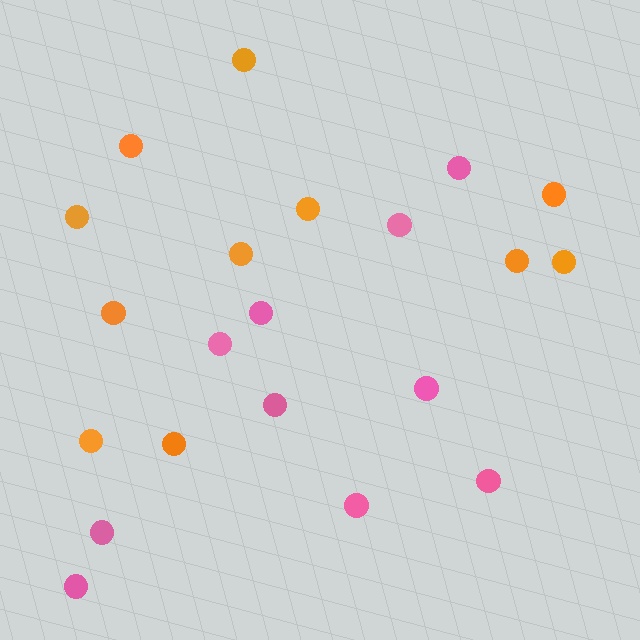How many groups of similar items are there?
There are 2 groups: one group of pink circles (10) and one group of orange circles (11).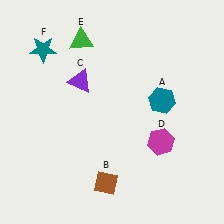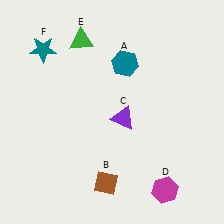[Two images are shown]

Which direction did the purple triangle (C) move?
The purple triangle (C) moved right.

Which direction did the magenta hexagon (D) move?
The magenta hexagon (D) moved down.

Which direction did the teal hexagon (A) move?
The teal hexagon (A) moved left.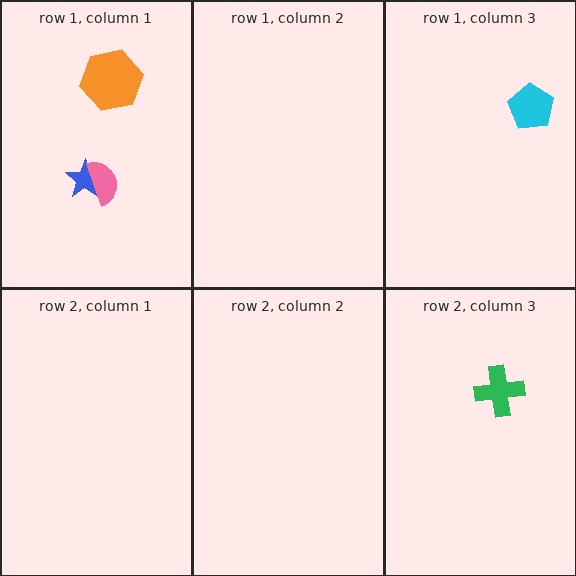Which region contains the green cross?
The row 2, column 3 region.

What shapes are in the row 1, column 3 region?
The cyan pentagon.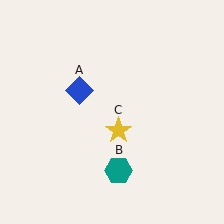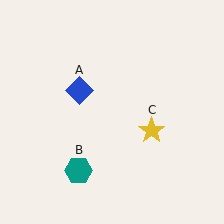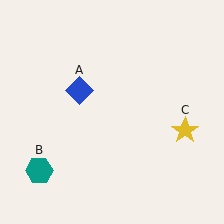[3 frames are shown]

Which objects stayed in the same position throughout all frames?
Blue diamond (object A) remained stationary.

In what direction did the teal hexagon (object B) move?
The teal hexagon (object B) moved left.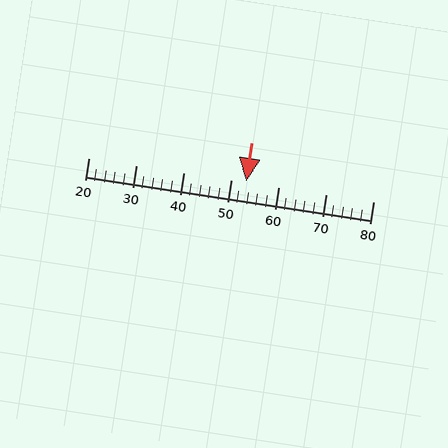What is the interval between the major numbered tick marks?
The major tick marks are spaced 10 units apart.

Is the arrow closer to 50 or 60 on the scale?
The arrow is closer to 50.